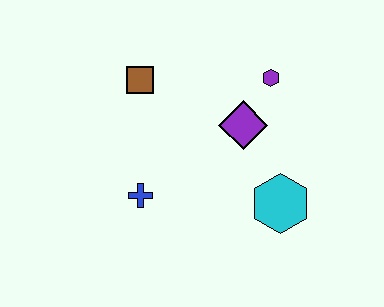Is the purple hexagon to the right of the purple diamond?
Yes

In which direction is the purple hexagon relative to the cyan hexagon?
The purple hexagon is above the cyan hexagon.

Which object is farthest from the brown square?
The cyan hexagon is farthest from the brown square.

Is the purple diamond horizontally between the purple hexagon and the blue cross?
Yes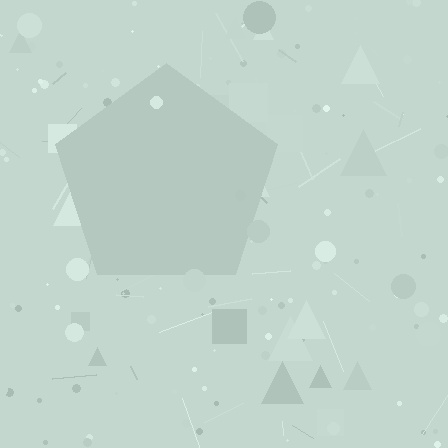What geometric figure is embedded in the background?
A pentagon is embedded in the background.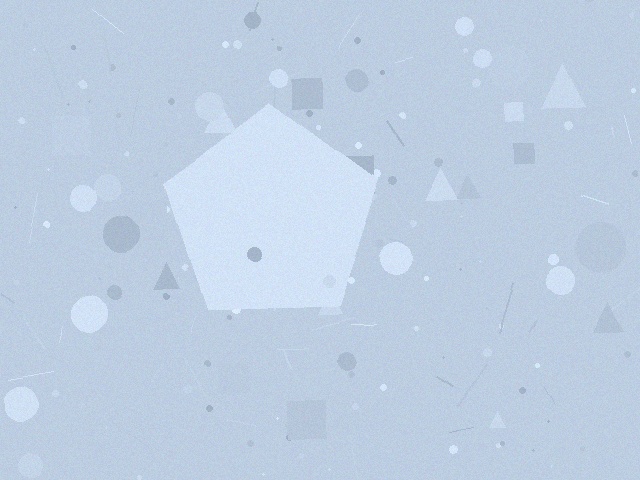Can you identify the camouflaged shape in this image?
The camouflaged shape is a pentagon.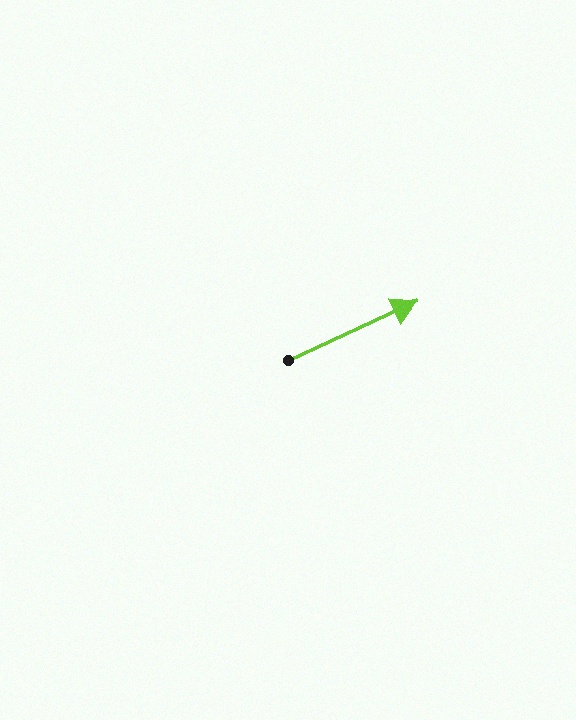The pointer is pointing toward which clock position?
Roughly 2 o'clock.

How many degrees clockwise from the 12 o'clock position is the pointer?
Approximately 65 degrees.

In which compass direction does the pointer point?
Northeast.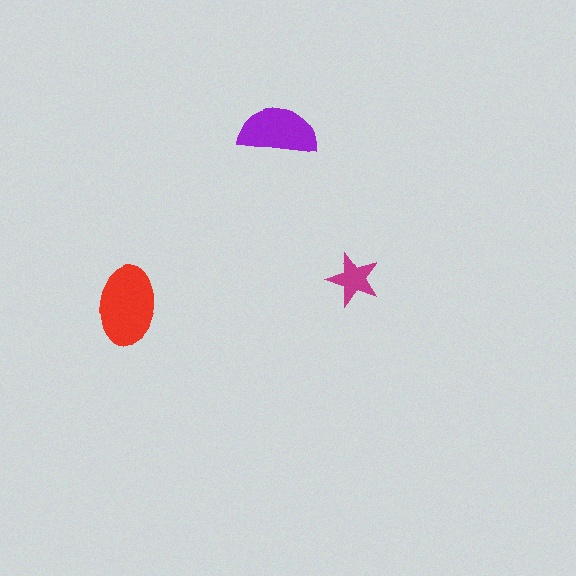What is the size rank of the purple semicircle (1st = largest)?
2nd.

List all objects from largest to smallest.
The red ellipse, the purple semicircle, the magenta star.